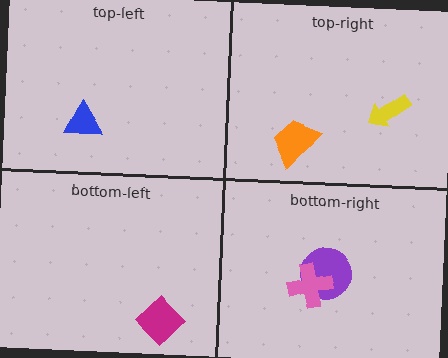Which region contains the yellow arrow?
The top-right region.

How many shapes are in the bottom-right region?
2.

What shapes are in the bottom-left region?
The magenta diamond.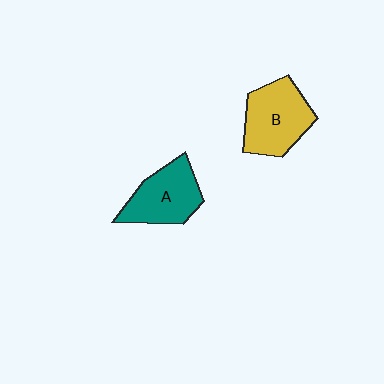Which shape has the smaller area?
Shape A (teal).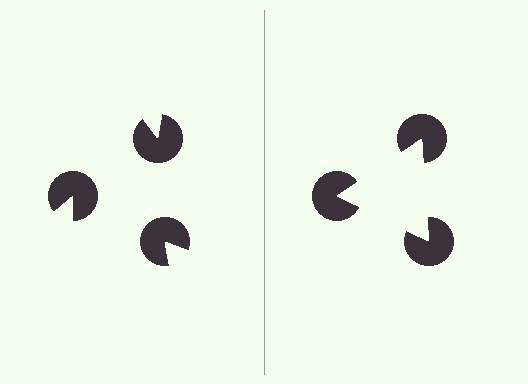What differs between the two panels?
The pac-man discs are positioned identically on both sides; only the wedge orientations differ. On the right they align to a triangle; on the left they are misaligned.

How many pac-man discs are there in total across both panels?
6 — 3 on each side.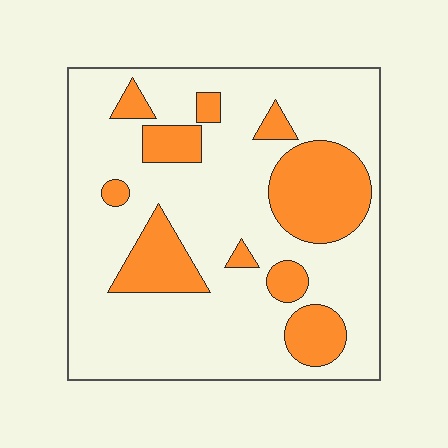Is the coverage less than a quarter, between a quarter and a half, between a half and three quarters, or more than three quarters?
Less than a quarter.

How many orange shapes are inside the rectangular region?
10.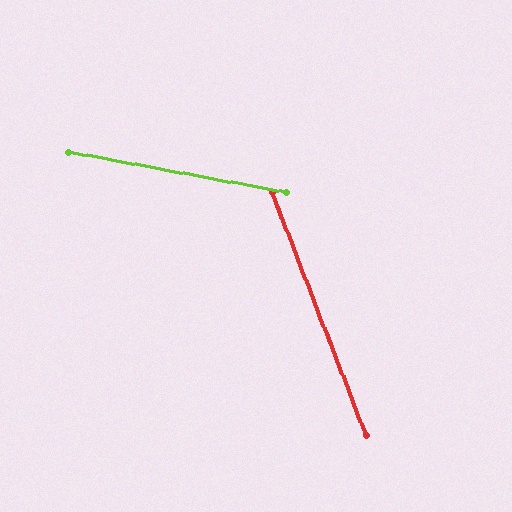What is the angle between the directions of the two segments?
Approximately 58 degrees.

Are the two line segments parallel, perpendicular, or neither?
Neither parallel nor perpendicular — they differ by about 58°.